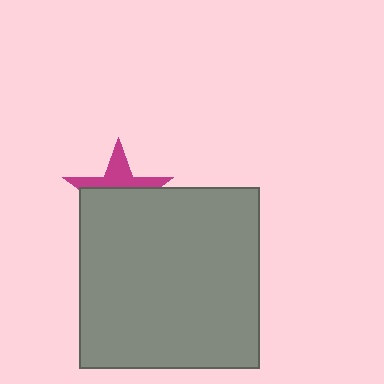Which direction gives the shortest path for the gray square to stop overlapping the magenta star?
Moving down gives the shortest separation.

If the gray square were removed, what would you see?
You would see the complete magenta star.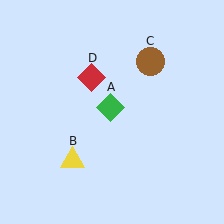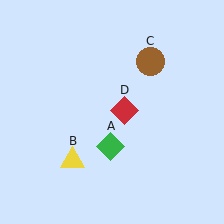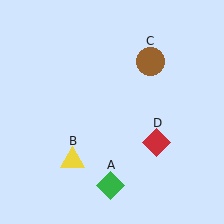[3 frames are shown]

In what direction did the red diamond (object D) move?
The red diamond (object D) moved down and to the right.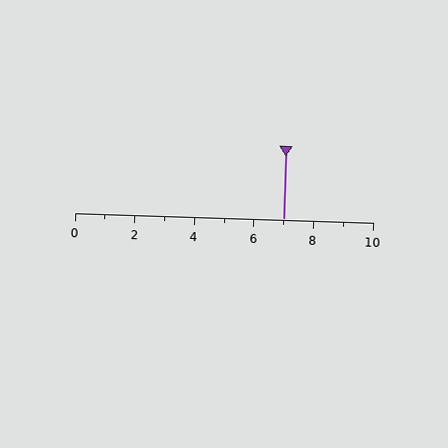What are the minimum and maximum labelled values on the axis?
The axis runs from 0 to 10.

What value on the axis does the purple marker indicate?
The marker indicates approximately 7.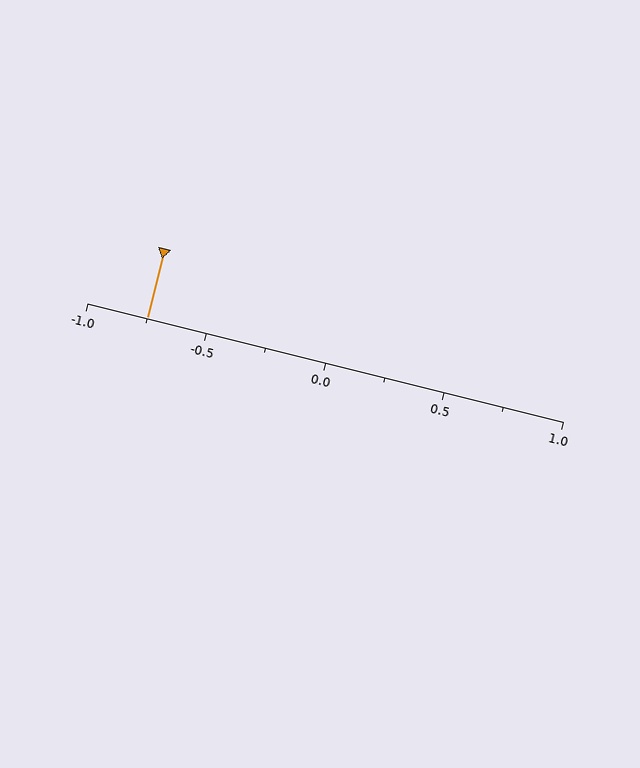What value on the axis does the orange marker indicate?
The marker indicates approximately -0.75.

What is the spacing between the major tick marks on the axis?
The major ticks are spaced 0.5 apart.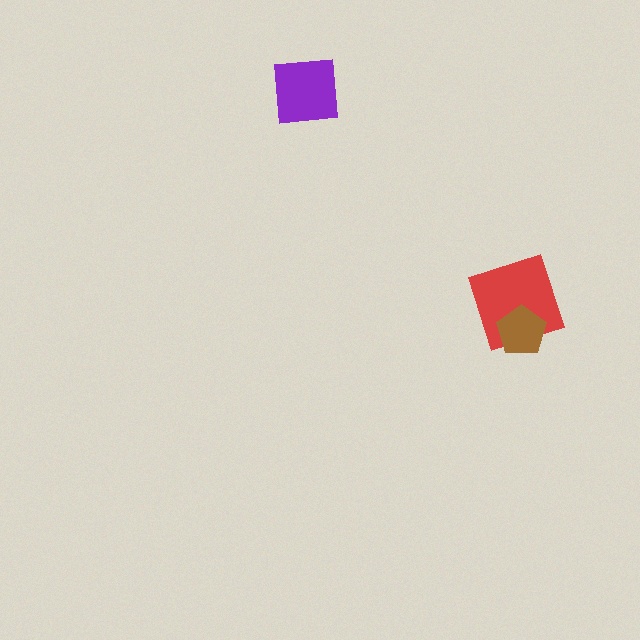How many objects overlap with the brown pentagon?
1 object overlaps with the brown pentagon.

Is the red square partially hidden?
Yes, it is partially covered by another shape.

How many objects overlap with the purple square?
0 objects overlap with the purple square.